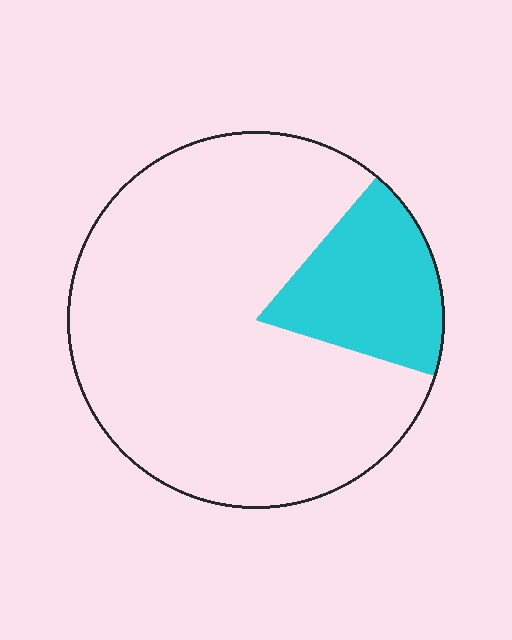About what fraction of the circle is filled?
About one fifth (1/5).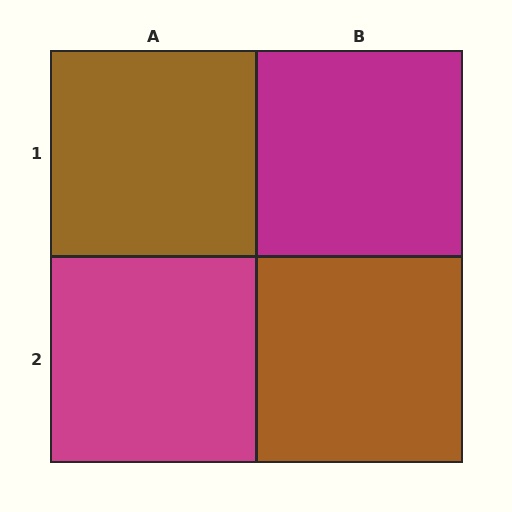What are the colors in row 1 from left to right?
Brown, magenta.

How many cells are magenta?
2 cells are magenta.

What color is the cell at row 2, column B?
Brown.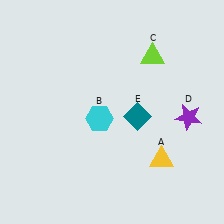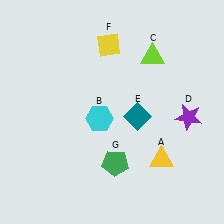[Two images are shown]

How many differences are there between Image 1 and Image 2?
There are 2 differences between the two images.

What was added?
A yellow diamond (F), a green pentagon (G) were added in Image 2.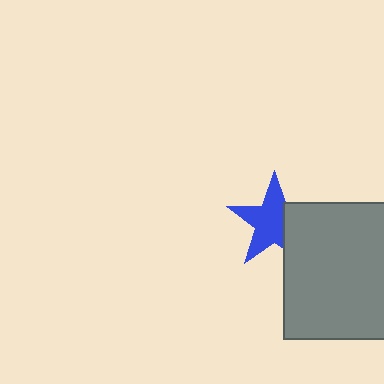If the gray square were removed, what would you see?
You would see the complete blue star.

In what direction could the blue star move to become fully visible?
The blue star could move left. That would shift it out from behind the gray square entirely.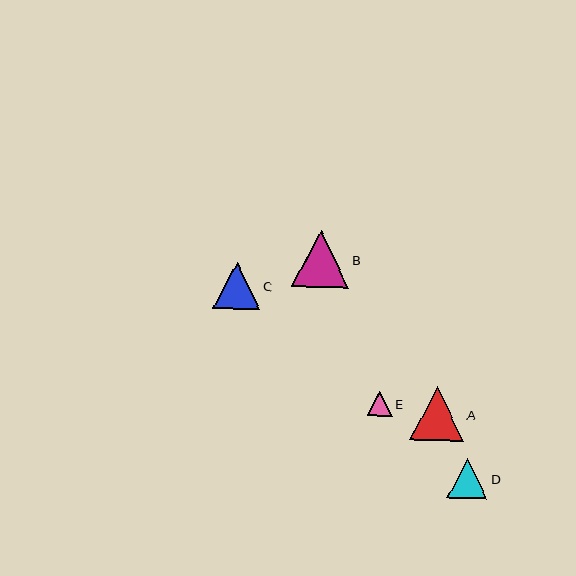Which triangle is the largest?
Triangle B is the largest with a size of approximately 57 pixels.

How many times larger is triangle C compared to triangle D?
Triangle C is approximately 1.2 times the size of triangle D.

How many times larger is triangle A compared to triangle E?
Triangle A is approximately 2.2 times the size of triangle E.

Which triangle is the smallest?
Triangle E is the smallest with a size of approximately 24 pixels.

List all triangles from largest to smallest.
From largest to smallest: B, A, C, D, E.